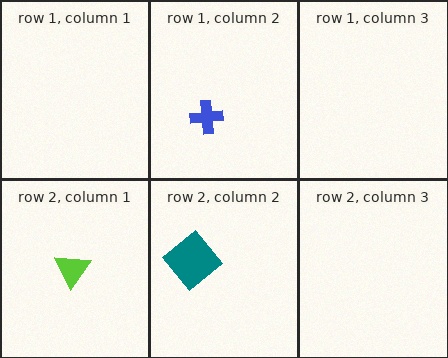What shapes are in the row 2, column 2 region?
The teal diamond.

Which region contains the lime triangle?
The row 2, column 1 region.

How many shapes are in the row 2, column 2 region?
1.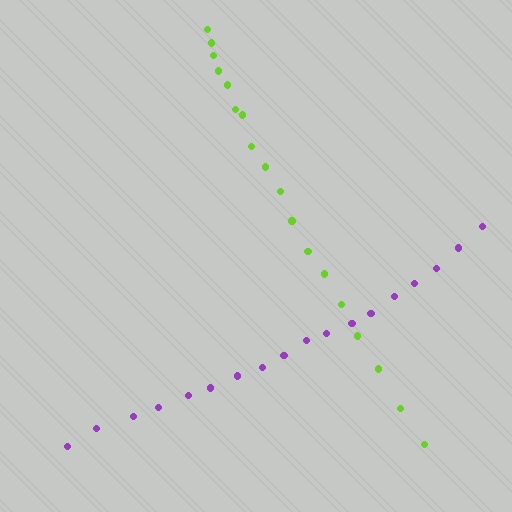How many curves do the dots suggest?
There are 2 distinct paths.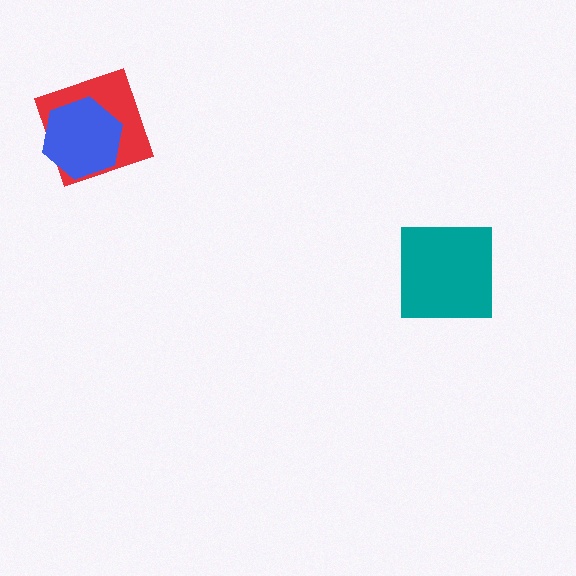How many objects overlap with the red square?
1 object overlaps with the red square.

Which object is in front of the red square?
The blue hexagon is in front of the red square.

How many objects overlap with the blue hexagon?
1 object overlaps with the blue hexagon.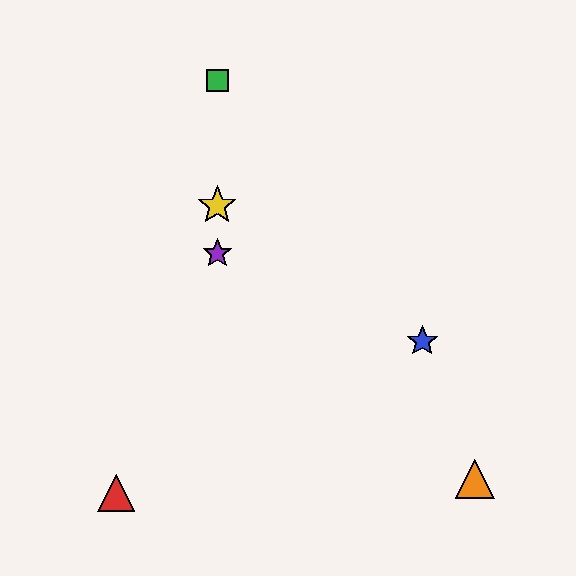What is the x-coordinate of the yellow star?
The yellow star is at x≈217.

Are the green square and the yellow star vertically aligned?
Yes, both are at x≈217.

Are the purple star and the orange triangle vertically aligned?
No, the purple star is at x≈217 and the orange triangle is at x≈475.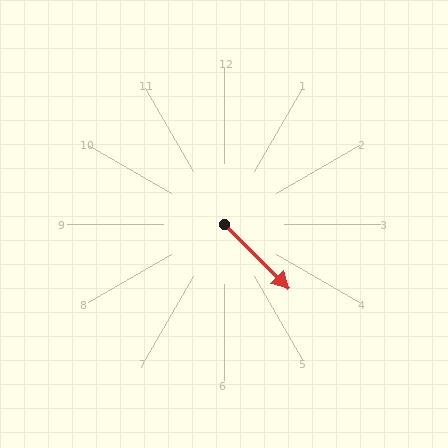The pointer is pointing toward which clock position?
Roughly 5 o'clock.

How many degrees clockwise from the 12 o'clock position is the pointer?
Approximately 135 degrees.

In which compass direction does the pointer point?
Southeast.